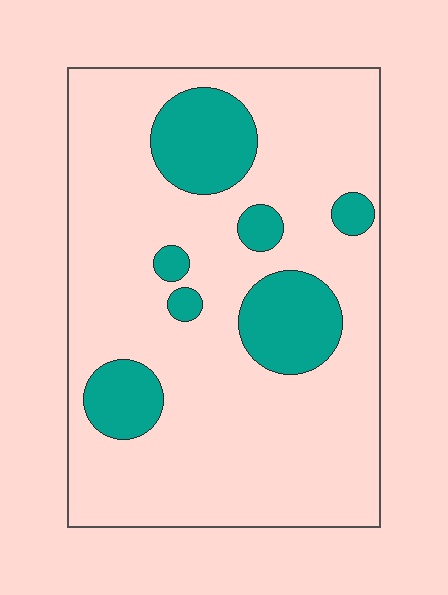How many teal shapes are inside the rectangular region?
7.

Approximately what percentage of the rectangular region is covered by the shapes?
Approximately 20%.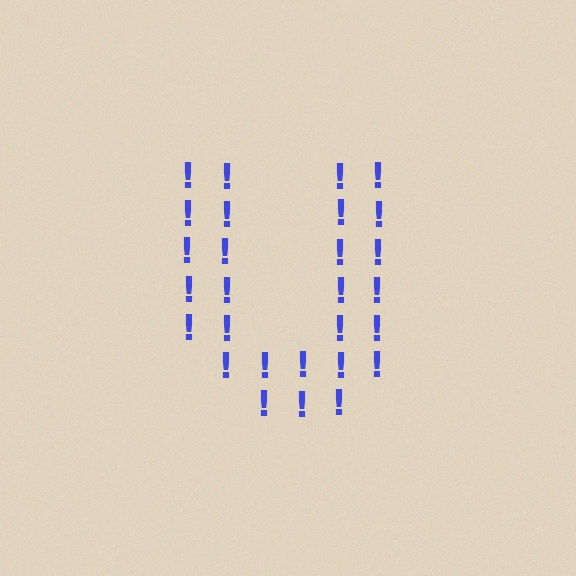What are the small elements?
The small elements are exclamation marks.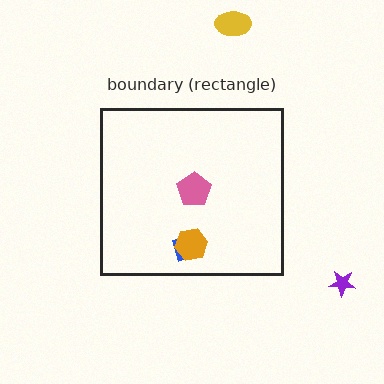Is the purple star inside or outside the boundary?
Outside.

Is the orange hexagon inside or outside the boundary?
Inside.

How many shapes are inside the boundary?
3 inside, 2 outside.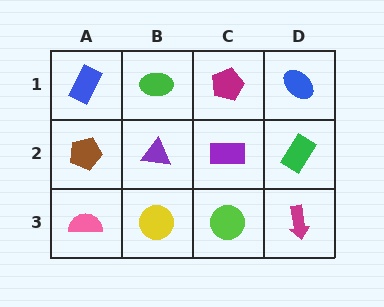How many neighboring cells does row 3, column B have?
3.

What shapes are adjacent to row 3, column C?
A purple rectangle (row 2, column C), a yellow circle (row 3, column B), a magenta arrow (row 3, column D).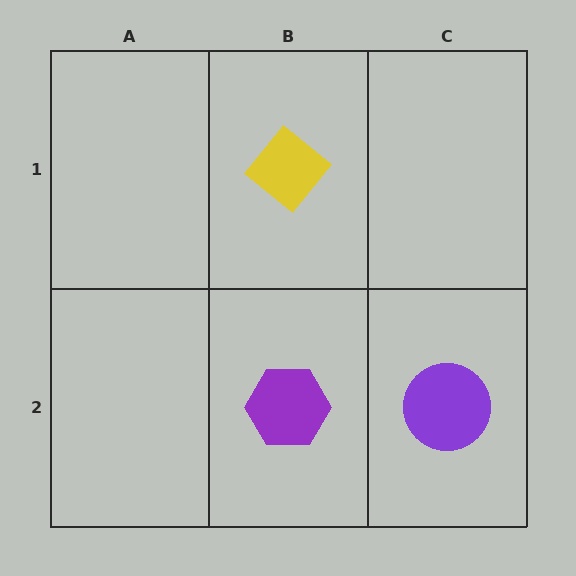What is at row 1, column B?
A yellow diamond.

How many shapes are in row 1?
1 shape.